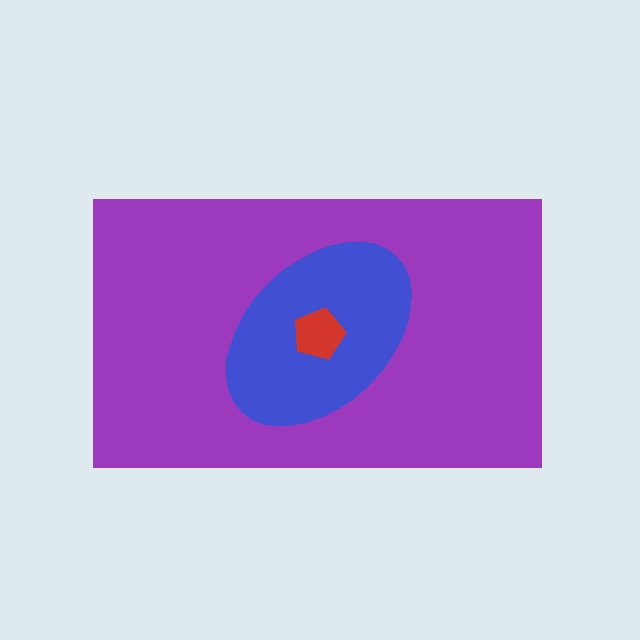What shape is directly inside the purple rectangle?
The blue ellipse.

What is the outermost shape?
The purple rectangle.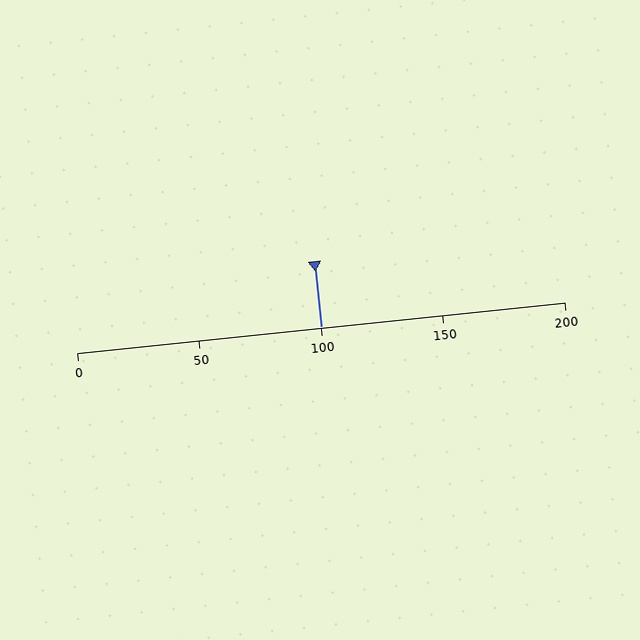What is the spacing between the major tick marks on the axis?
The major ticks are spaced 50 apart.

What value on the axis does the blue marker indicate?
The marker indicates approximately 100.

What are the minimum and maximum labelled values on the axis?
The axis runs from 0 to 200.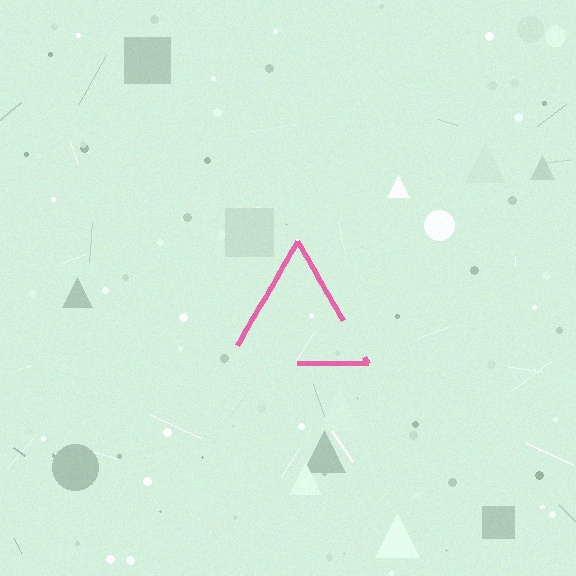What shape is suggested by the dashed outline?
The dashed outline suggests a triangle.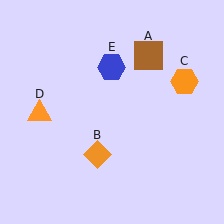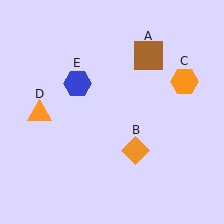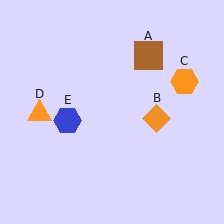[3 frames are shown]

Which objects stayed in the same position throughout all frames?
Brown square (object A) and orange hexagon (object C) and orange triangle (object D) remained stationary.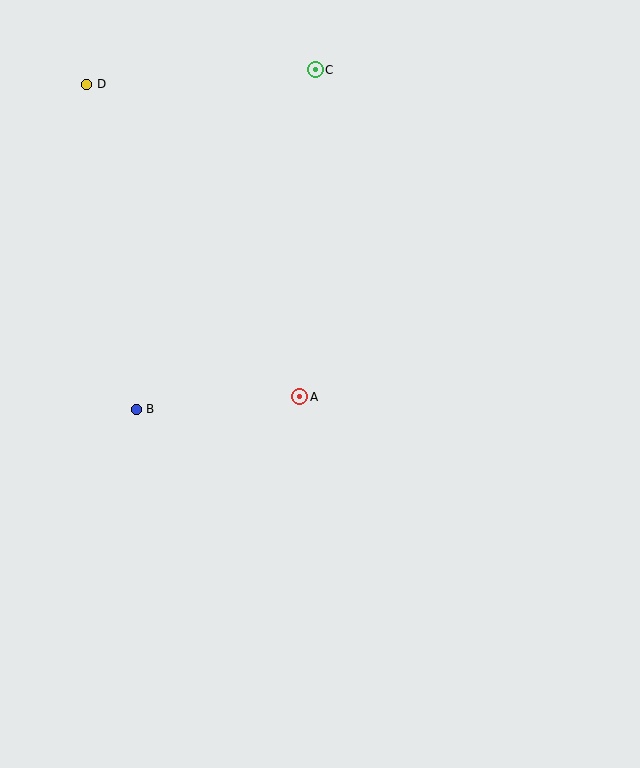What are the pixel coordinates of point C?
Point C is at (315, 70).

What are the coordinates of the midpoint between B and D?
The midpoint between B and D is at (112, 247).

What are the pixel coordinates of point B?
Point B is at (136, 410).